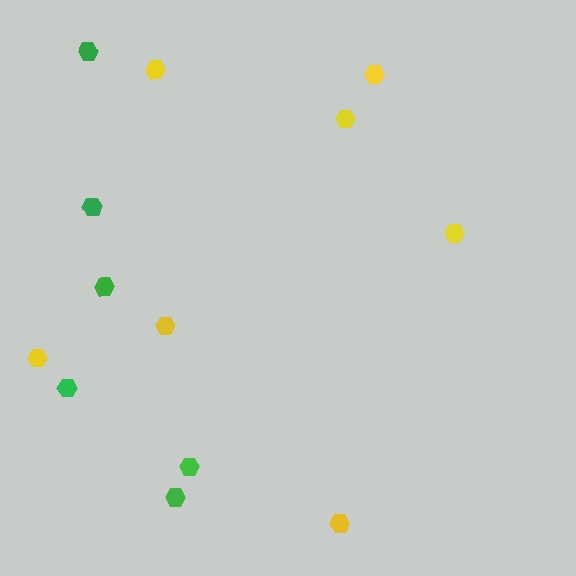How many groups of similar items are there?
There are 2 groups: one group of yellow hexagons (7) and one group of green hexagons (6).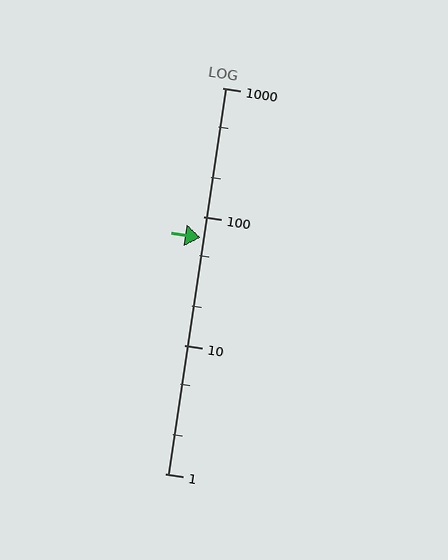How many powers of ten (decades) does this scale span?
The scale spans 3 decades, from 1 to 1000.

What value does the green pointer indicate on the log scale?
The pointer indicates approximately 68.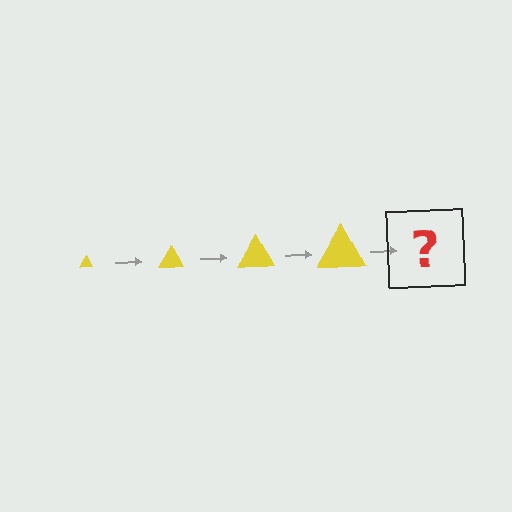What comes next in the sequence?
The next element should be a yellow triangle, larger than the previous one.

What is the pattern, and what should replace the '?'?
The pattern is that the triangle gets progressively larger each step. The '?' should be a yellow triangle, larger than the previous one.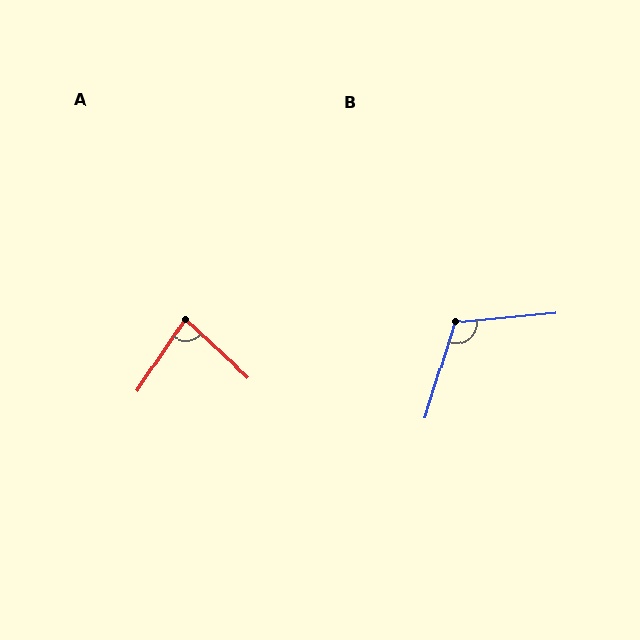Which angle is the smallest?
A, at approximately 80 degrees.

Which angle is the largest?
B, at approximately 112 degrees.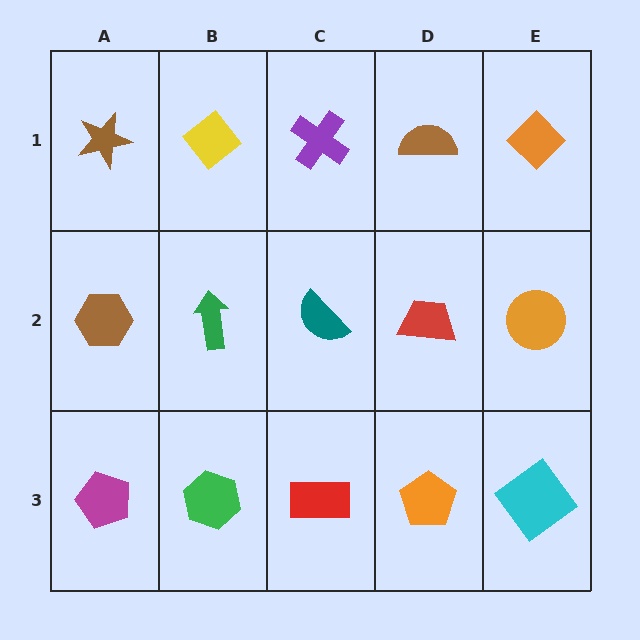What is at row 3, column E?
A cyan diamond.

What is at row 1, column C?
A purple cross.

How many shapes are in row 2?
5 shapes.